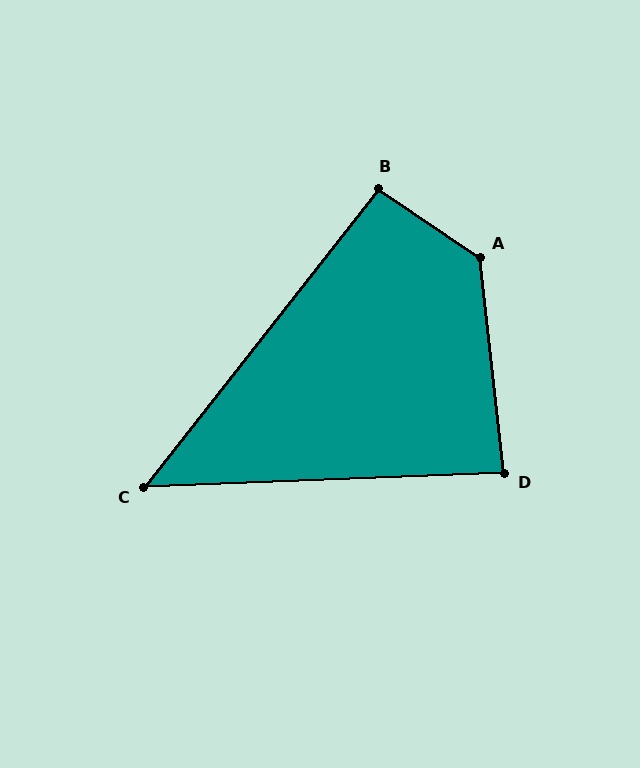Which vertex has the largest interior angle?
A, at approximately 130 degrees.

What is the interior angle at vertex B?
Approximately 94 degrees (approximately right).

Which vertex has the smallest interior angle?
C, at approximately 50 degrees.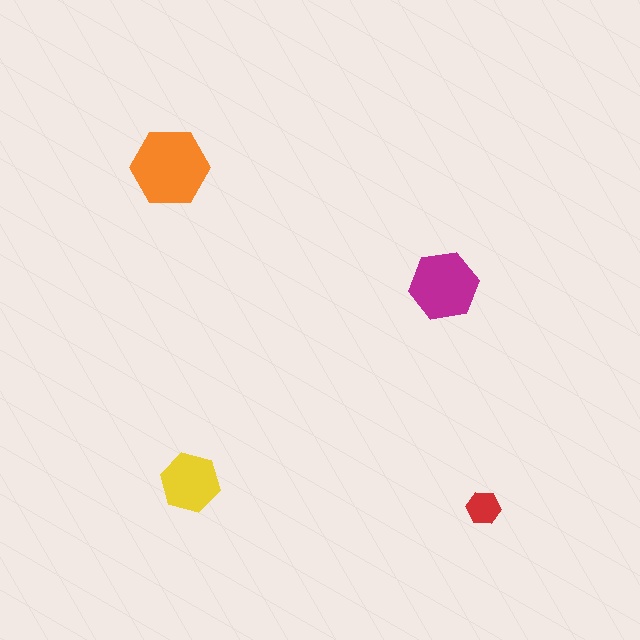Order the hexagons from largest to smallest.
the orange one, the magenta one, the yellow one, the red one.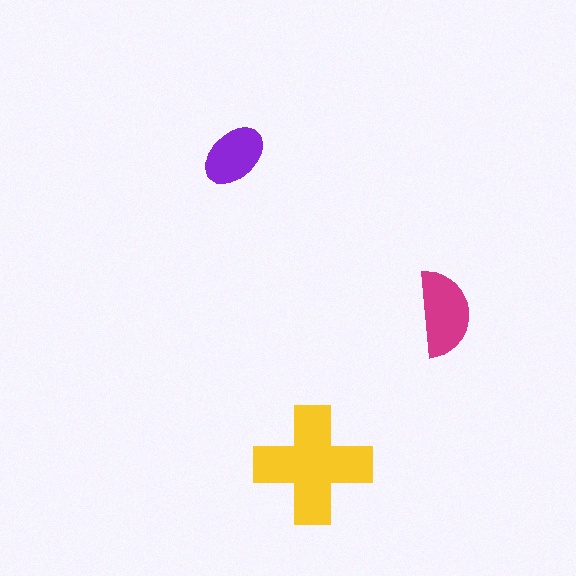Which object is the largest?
The yellow cross.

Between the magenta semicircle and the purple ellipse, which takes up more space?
The magenta semicircle.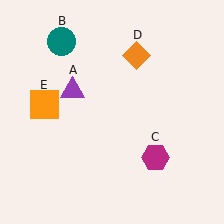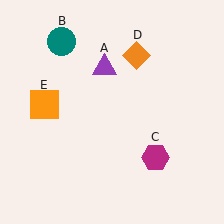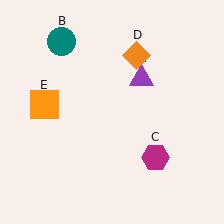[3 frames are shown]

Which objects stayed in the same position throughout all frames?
Teal circle (object B) and magenta hexagon (object C) and orange diamond (object D) and orange square (object E) remained stationary.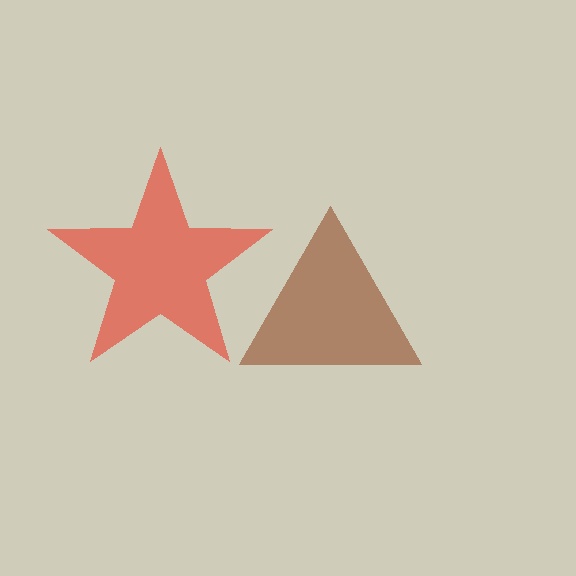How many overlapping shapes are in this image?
There are 2 overlapping shapes in the image.